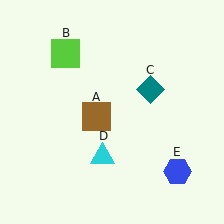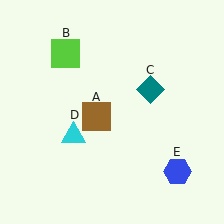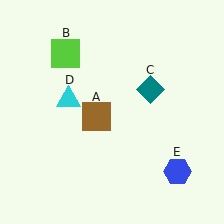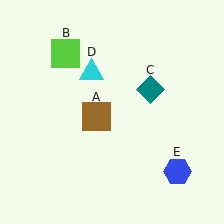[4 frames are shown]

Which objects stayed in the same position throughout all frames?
Brown square (object A) and lime square (object B) and teal diamond (object C) and blue hexagon (object E) remained stationary.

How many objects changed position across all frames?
1 object changed position: cyan triangle (object D).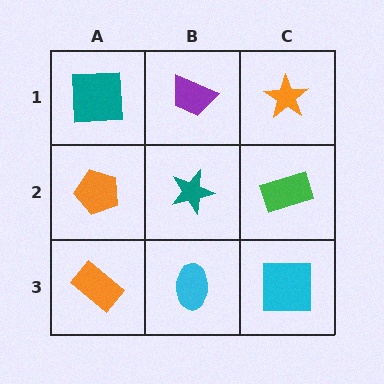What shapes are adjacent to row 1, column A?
An orange pentagon (row 2, column A), a purple trapezoid (row 1, column B).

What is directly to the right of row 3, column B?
A cyan square.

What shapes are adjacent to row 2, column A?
A teal square (row 1, column A), an orange rectangle (row 3, column A), a teal star (row 2, column B).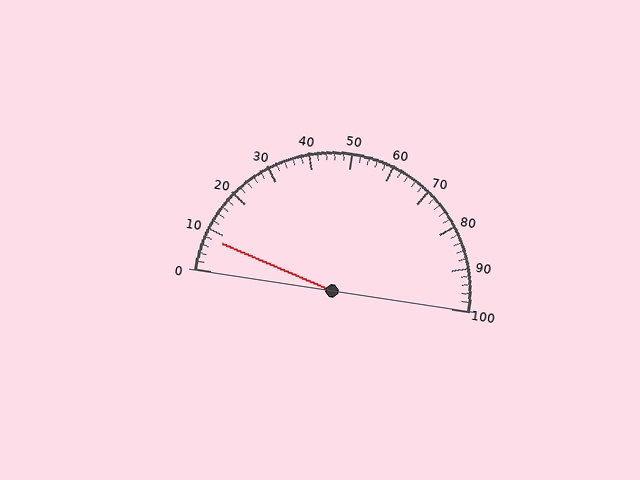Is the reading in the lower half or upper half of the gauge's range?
The reading is in the lower half of the range (0 to 100).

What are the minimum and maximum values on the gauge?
The gauge ranges from 0 to 100.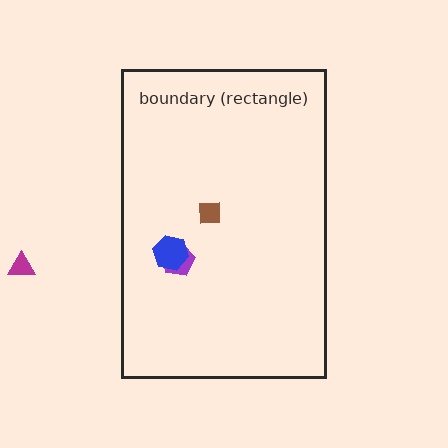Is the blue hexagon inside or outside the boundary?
Inside.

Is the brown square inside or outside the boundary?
Inside.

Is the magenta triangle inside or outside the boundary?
Outside.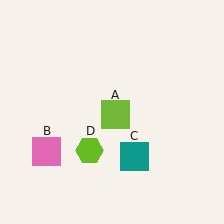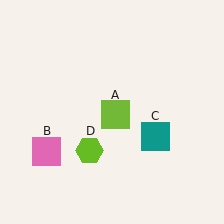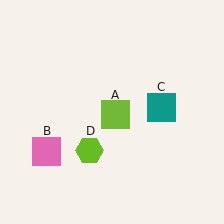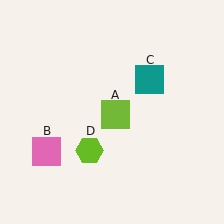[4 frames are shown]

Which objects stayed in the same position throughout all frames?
Lime square (object A) and pink square (object B) and lime hexagon (object D) remained stationary.